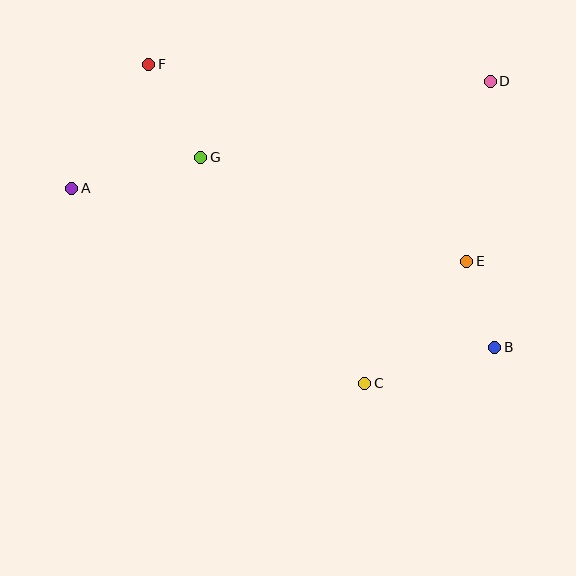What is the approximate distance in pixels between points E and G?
The distance between E and G is approximately 286 pixels.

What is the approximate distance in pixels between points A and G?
The distance between A and G is approximately 133 pixels.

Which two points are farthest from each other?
Points A and B are farthest from each other.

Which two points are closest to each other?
Points B and E are closest to each other.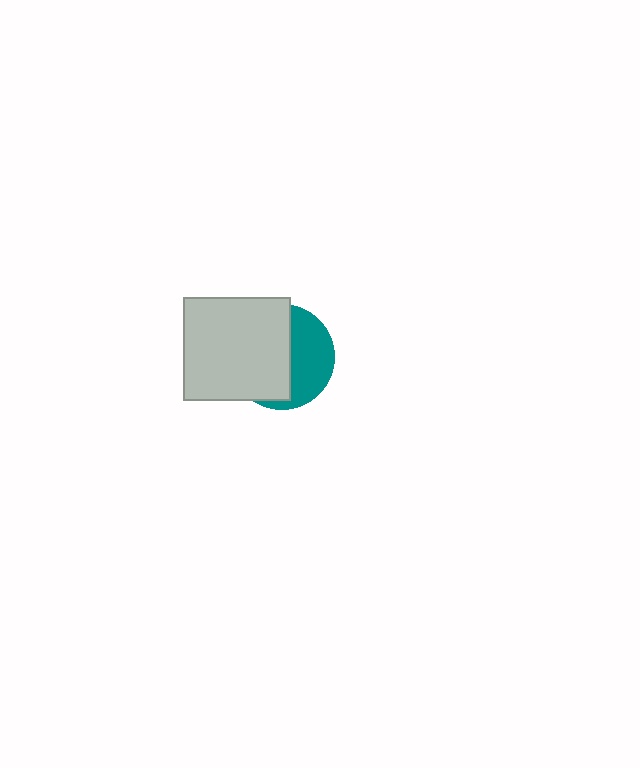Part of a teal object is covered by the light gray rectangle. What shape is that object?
It is a circle.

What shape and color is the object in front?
The object in front is a light gray rectangle.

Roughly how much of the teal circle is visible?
A small part of it is visible (roughly 41%).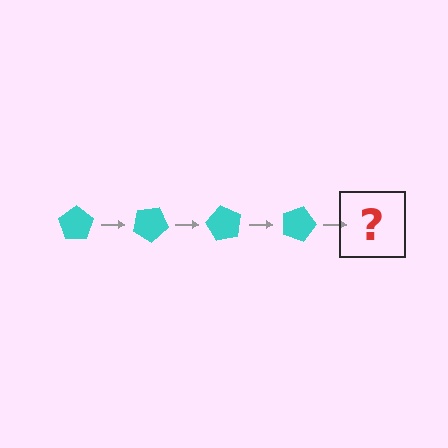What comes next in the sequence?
The next element should be a cyan pentagon rotated 120 degrees.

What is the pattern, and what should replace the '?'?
The pattern is that the pentagon rotates 30 degrees each step. The '?' should be a cyan pentagon rotated 120 degrees.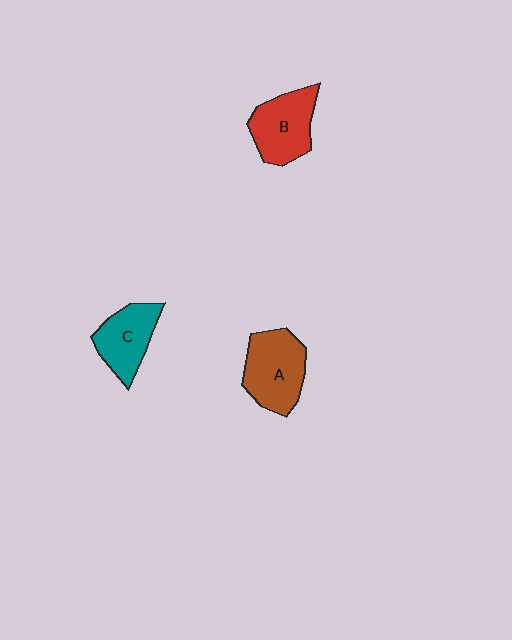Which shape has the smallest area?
Shape C (teal).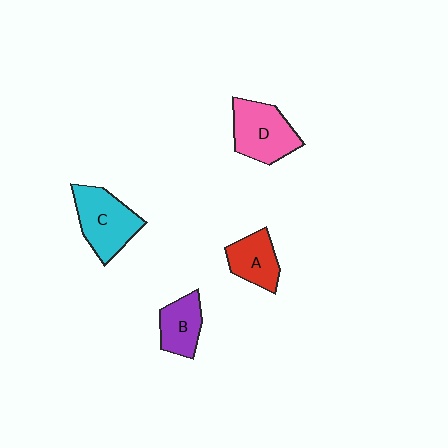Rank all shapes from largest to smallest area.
From largest to smallest: C (cyan), D (pink), A (red), B (purple).